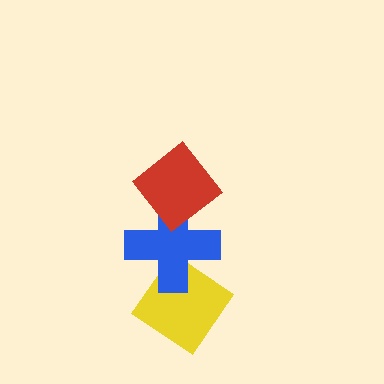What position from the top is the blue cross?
The blue cross is 2nd from the top.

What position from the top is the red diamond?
The red diamond is 1st from the top.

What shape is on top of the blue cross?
The red diamond is on top of the blue cross.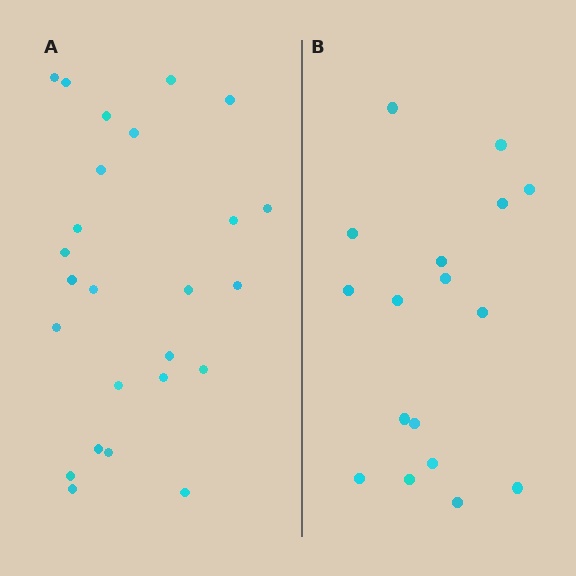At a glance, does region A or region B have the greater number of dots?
Region A (the left region) has more dots.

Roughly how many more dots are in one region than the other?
Region A has roughly 8 or so more dots than region B.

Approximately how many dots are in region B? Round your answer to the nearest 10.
About 20 dots. (The exact count is 17, which rounds to 20.)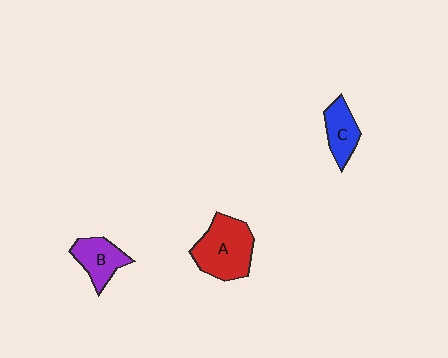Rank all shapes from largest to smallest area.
From largest to smallest: A (red), B (purple), C (blue).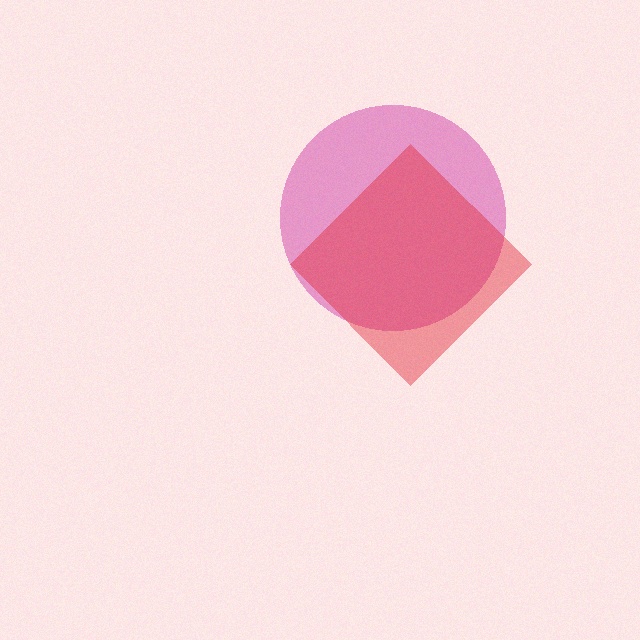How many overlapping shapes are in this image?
There are 2 overlapping shapes in the image.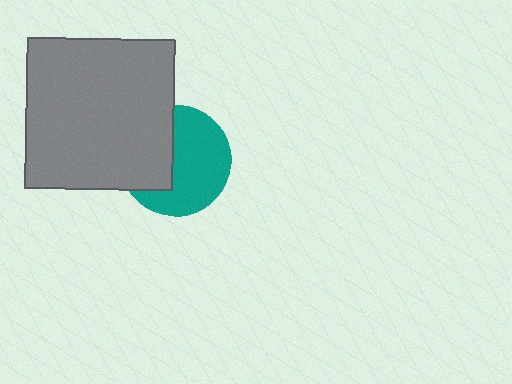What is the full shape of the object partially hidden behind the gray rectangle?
The partially hidden object is a teal circle.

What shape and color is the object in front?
The object in front is a gray rectangle.